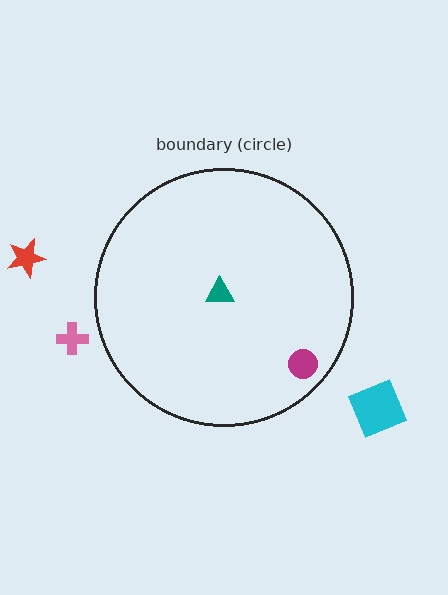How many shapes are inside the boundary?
2 inside, 3 outside.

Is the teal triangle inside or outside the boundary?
Inside.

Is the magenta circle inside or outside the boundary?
Inside.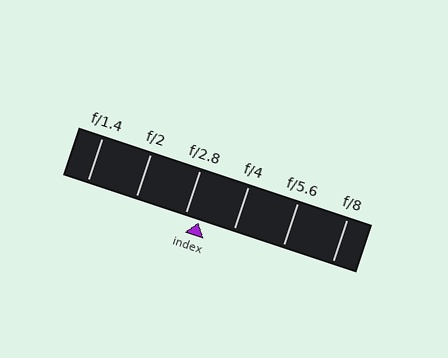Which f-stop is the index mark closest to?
The index mark is closest to f/2.8.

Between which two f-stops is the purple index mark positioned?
The index mark is between f/2.8 and f/4.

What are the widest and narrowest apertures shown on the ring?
The widest aperture shown is f/1.4 and the narrowest is f/8.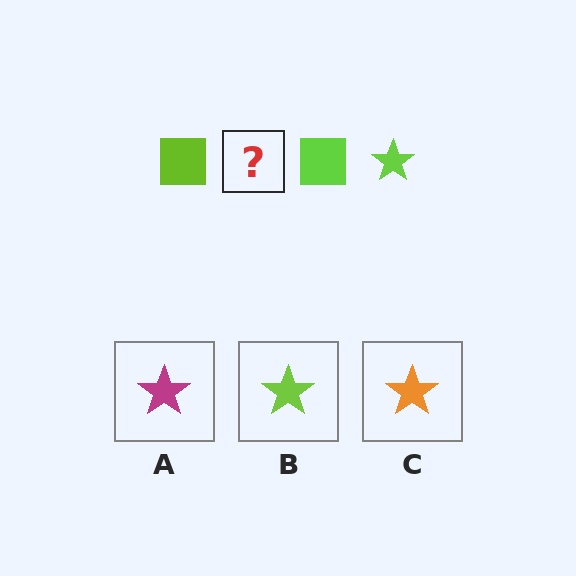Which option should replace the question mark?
Option B.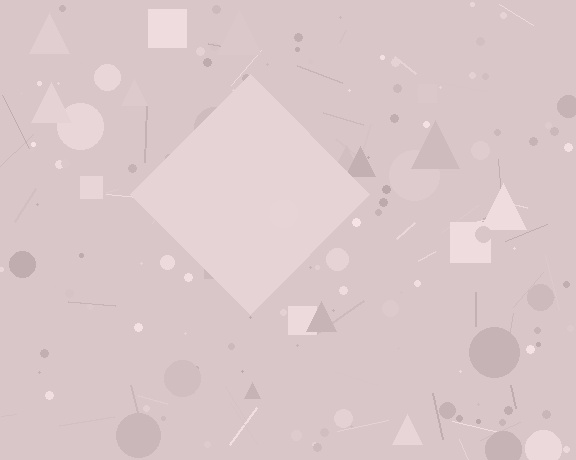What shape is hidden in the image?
A diamond is hidden in the image.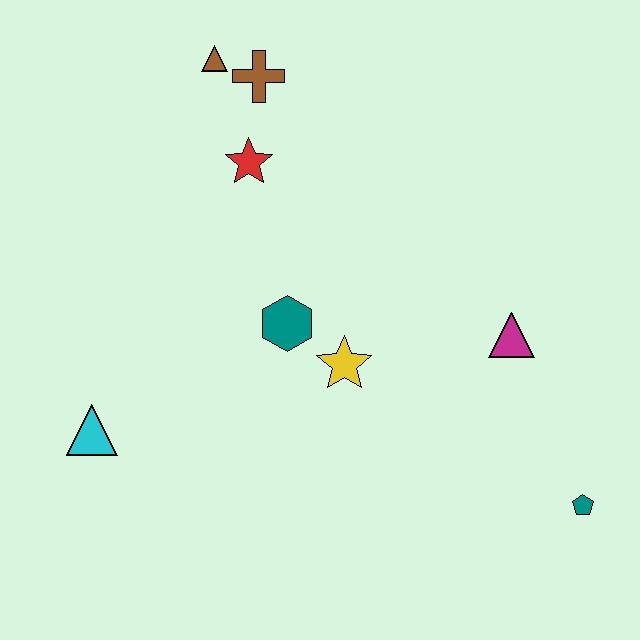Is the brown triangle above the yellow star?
Yes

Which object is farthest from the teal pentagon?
The brown triangle is farthest from the teal pentagon.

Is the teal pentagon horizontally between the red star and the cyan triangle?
No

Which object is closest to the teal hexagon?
The yellow star is closest to the teal hexagon.